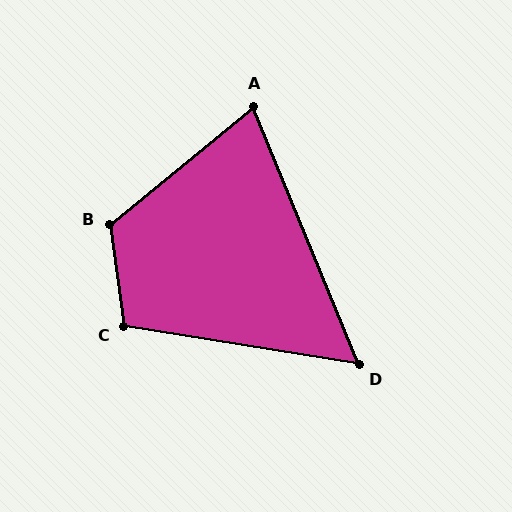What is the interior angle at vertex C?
Approximately 107 degrees (obtuse).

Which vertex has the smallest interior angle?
D, at approximately 59 degrees.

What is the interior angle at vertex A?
Approximately 73 degrees (acute).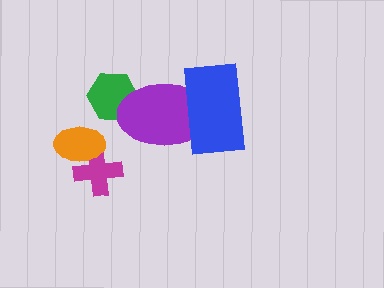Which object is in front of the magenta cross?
The orange ellipse is in front of the magenta cross.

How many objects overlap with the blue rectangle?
1 object overlaps with the blue rectangle.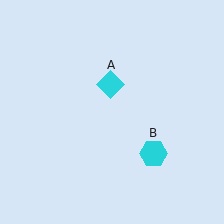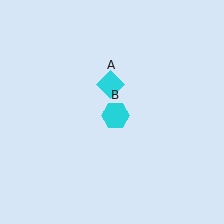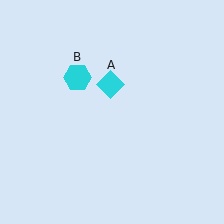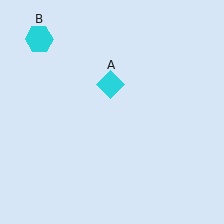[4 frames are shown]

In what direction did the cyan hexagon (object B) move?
The cyan hexagon (object B) moved up and to the left.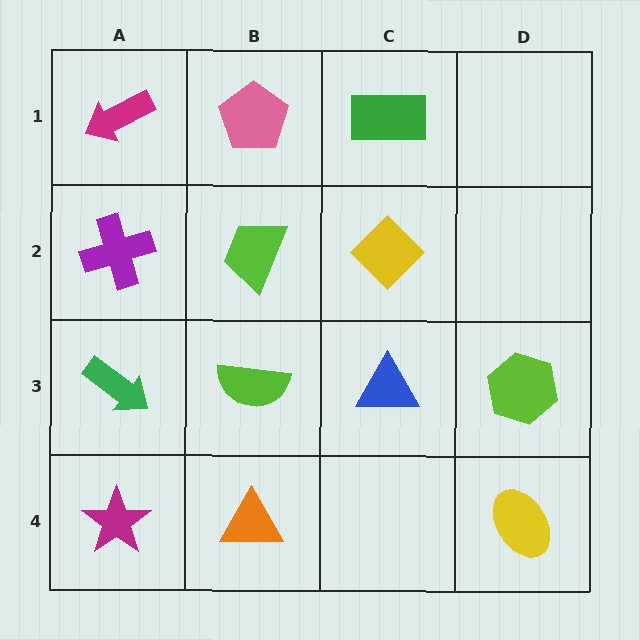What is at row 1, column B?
A pink pentagon.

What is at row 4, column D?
A yellow ellipse.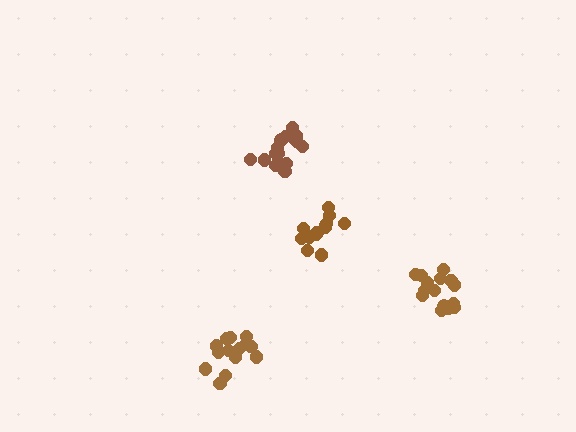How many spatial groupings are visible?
There are 4 spatial groupings.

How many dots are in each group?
Group 1: 16 dots, Group 2: 14 dots, Group 3: 15 dots, Group 4: 14 dots (59 total).